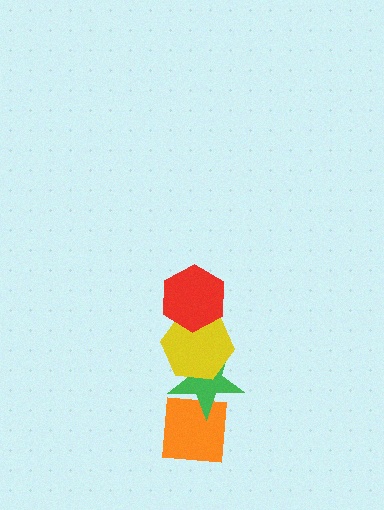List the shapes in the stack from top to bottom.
From top to bottom: the red hexagon, the yellow hexagon, the green star, the orange square.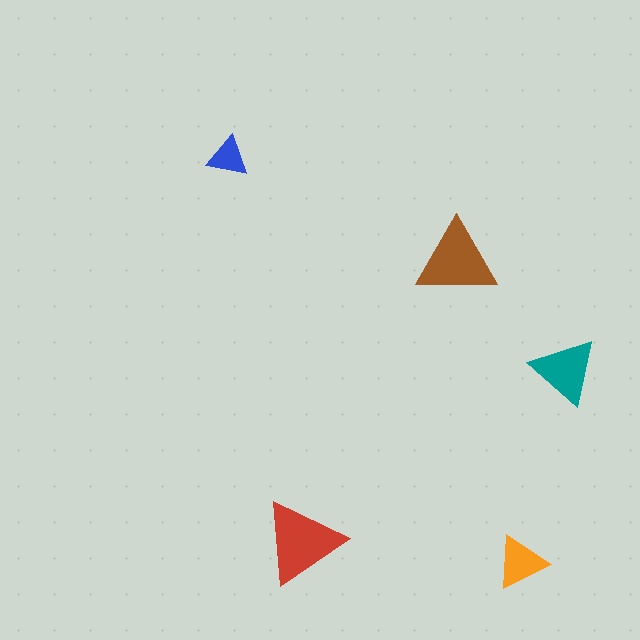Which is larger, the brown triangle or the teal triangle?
The brown one.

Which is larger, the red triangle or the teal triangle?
The red one.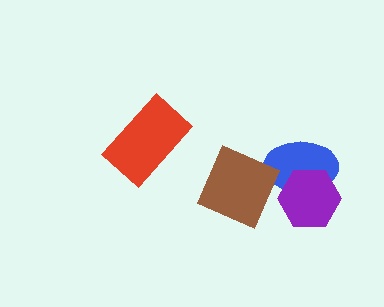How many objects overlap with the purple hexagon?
1 object overlaps with the purple hexagon.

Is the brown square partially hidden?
No, no other shape covers it.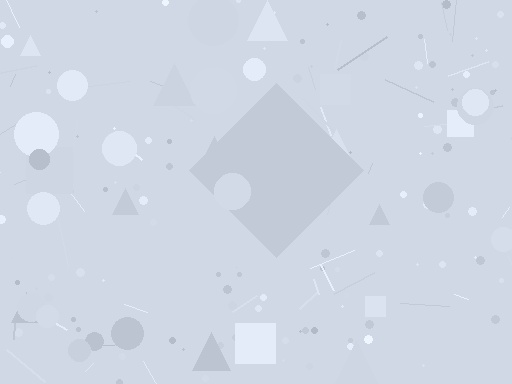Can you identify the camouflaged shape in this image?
The camouflaged shape is a diamond.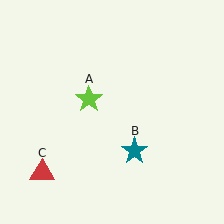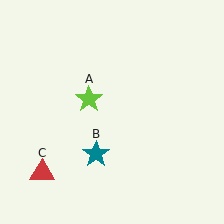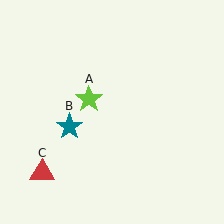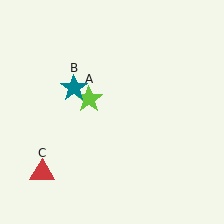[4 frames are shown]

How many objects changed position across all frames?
1 object changed position: teal star (object B).